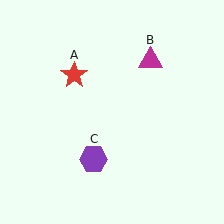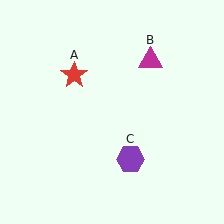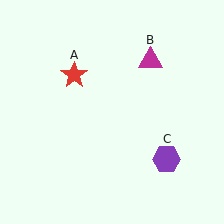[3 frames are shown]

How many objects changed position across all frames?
1 object changed position: purple hexagon (object C).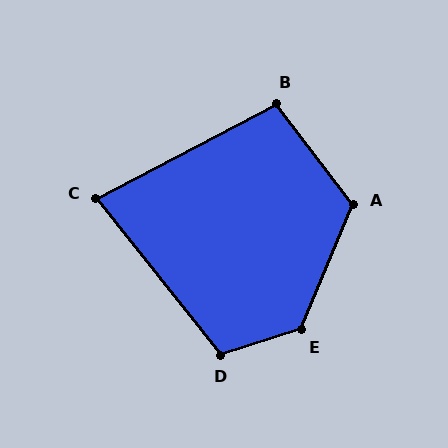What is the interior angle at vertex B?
Approximately 100 degrees (obtuse).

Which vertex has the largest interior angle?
E, at approximately 130 degrees.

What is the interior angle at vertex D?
Approximately 111 degrees (obtuse).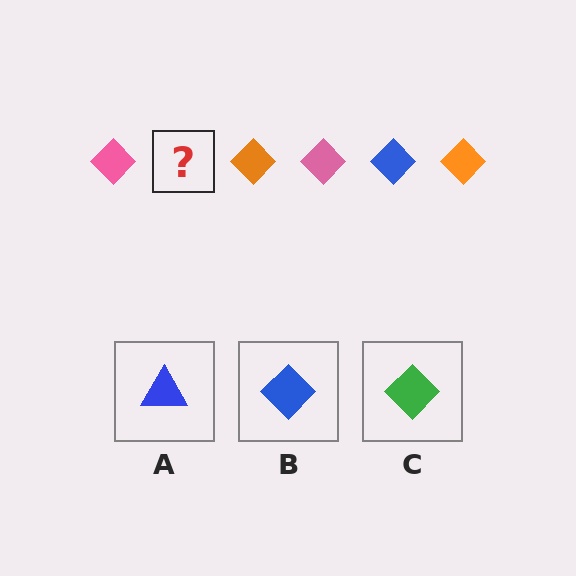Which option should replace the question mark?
Option B.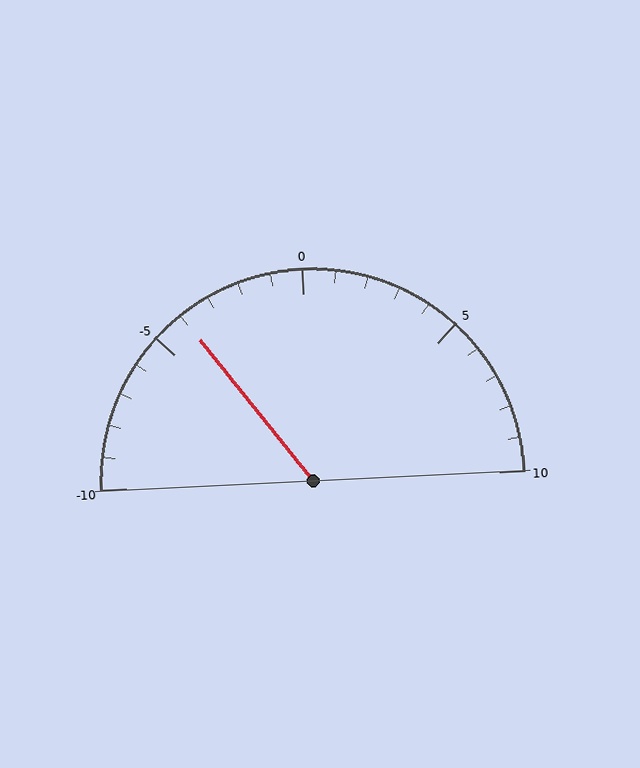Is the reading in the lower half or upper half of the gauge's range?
The reading is in the lower half of the range (-10 to 10).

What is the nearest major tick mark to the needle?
The nearest major tick mark is -5.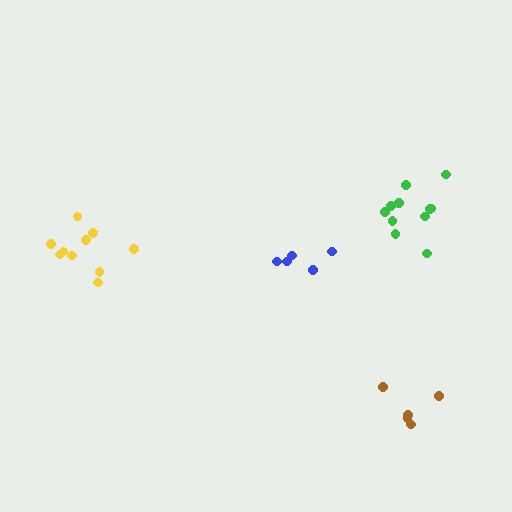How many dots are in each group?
Group 1: 5 dots, Group 2: 10 dots, Group 3: 5 dots, Group 4: 11 dots (31 total).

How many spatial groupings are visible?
There are 4 spatial groupings.